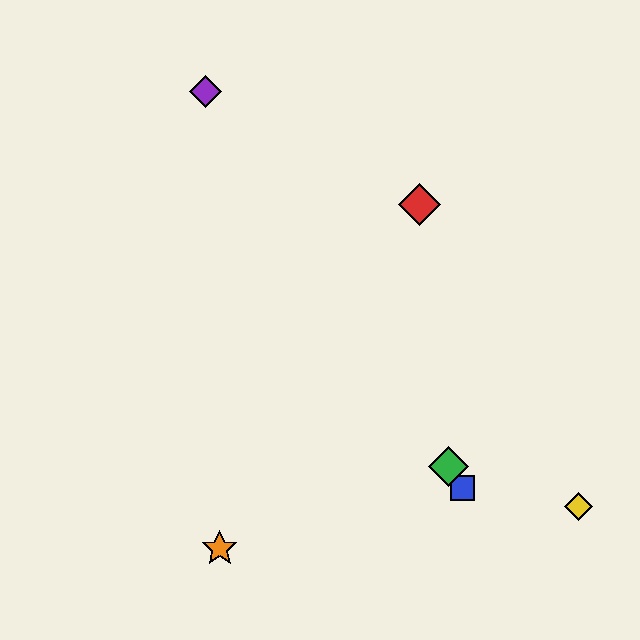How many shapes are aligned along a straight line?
3 shapes (the blue square, the green diamond, the purple diamond) are aligned along a straight line.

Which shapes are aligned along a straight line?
The blue square, the green diamond, the purple diamond are aligned along a straight line.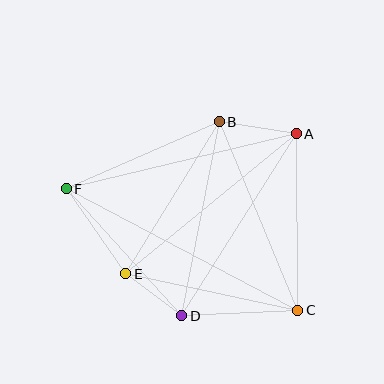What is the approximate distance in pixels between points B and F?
The distance between B and F is approximately 167 pixels.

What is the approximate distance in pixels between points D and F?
The distance between D and F is approximately 172 pixels.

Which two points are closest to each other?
Points D and E are closest to each other.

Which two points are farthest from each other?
Points C and F are farthest from each other.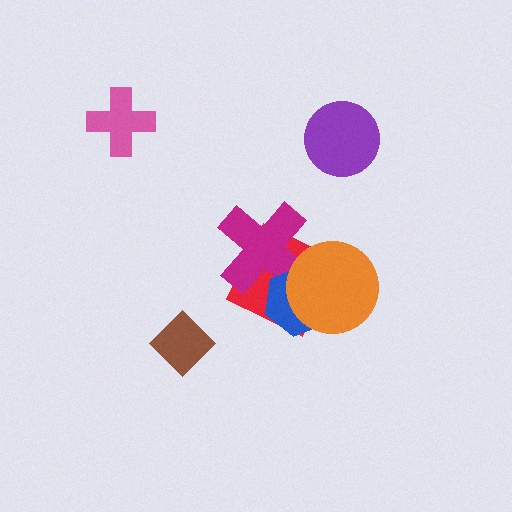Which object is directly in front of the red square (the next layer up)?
The magenta cross is directly in front of the red square.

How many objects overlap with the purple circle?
0 objects overlap with the purple circle.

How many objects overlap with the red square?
3 objects overlap with the red square.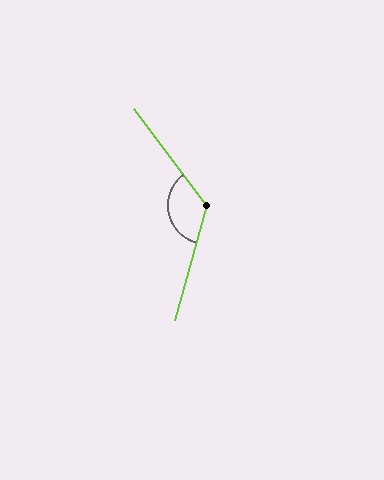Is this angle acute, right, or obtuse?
It is obtuse.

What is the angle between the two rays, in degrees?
Approximately 127 degrees.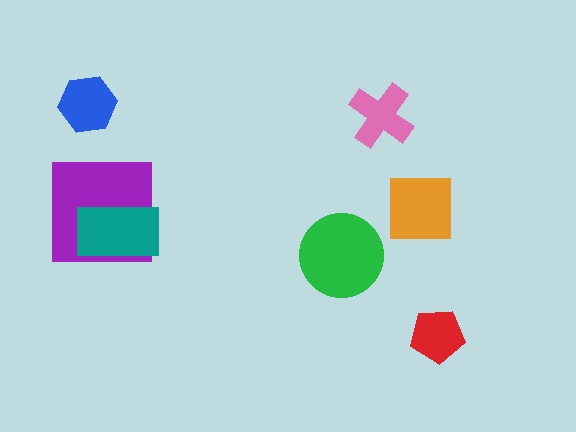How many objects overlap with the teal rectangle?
1 object overlaps with the teal rectangle.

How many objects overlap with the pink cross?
0 objects overlap with the pink cross.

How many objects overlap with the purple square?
1 object overlaps with the purple square.